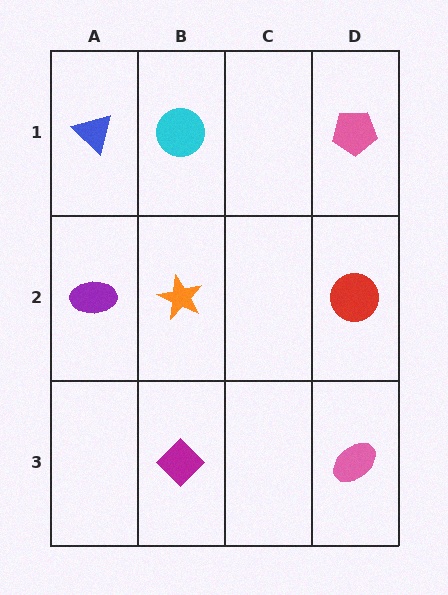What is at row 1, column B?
A cyan circle.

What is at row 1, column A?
A blue triangle.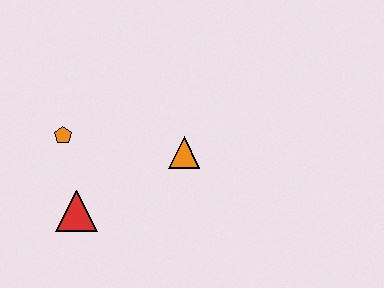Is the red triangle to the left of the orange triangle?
Yes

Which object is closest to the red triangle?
The orange pentagon is closest to the red triangle.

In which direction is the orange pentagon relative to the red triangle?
The orange pentagon is above the red triangle.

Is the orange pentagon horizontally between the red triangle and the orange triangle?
No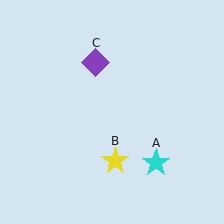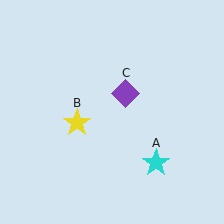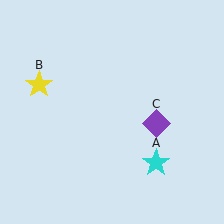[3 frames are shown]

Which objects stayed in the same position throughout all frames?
Cyan star (object A) remained stationary.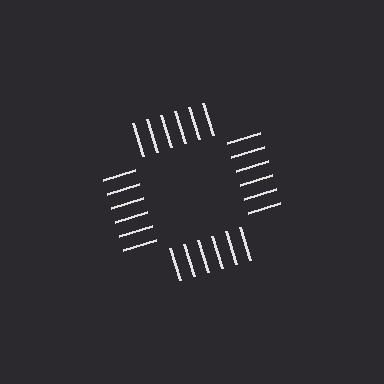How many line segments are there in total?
24 — 6 along each of the 4 edges.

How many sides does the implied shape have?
4 sides — the line-ends trace a square.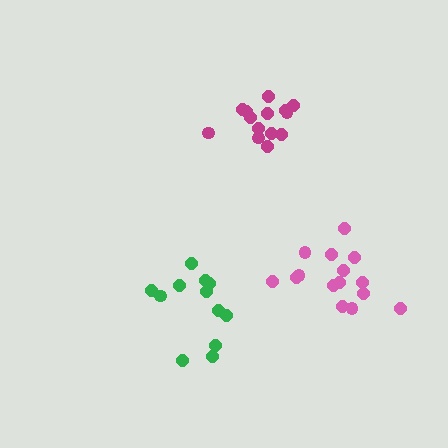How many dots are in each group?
Group 1: 14 dots, Group 2: 15 dots, Group 3: 12 dots (41 total).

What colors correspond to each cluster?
The clusters are colored: magenta, pink, green.